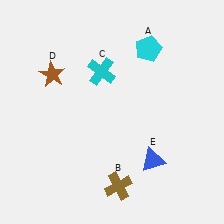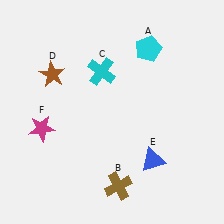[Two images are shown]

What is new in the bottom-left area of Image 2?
A magenta star (F) was added in the bottom-left area of Image 2.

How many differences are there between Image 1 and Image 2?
There is 1 difference between the two images.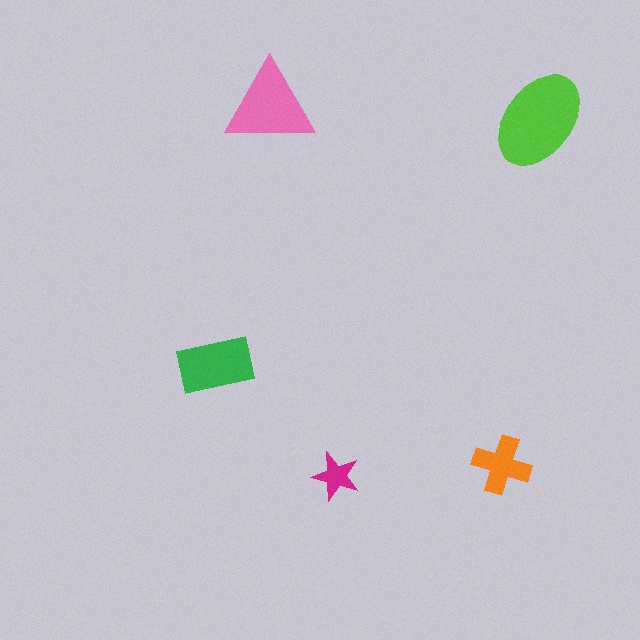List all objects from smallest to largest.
The magenta star, the orange cross, the green rectangle, the pink triangle, the lime ellipse.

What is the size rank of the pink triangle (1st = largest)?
2nd.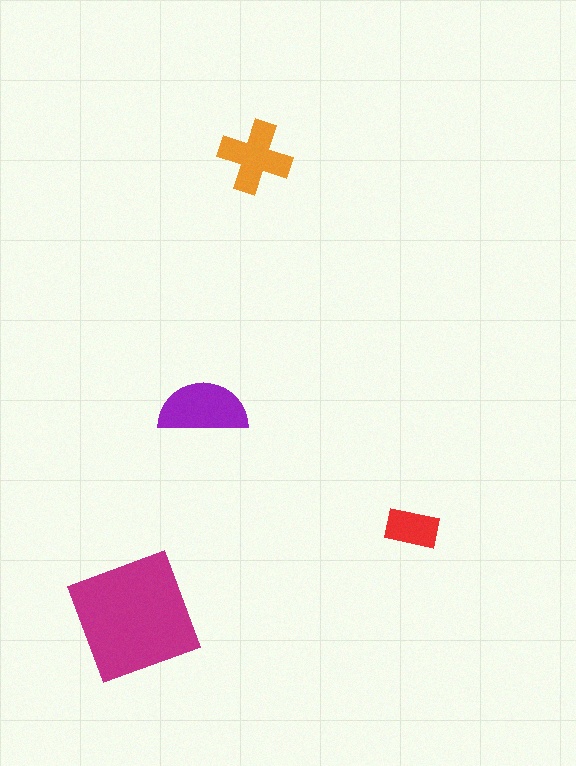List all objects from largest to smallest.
The magenta square, the purple semicircle, the orange cross, the red rectangle.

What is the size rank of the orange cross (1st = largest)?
3rd.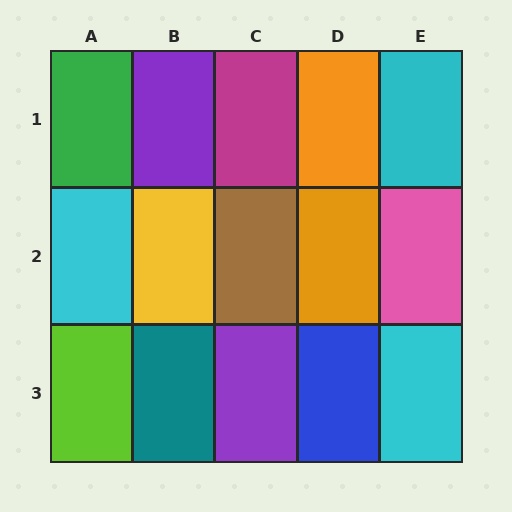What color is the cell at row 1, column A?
Green.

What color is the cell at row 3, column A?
Lime.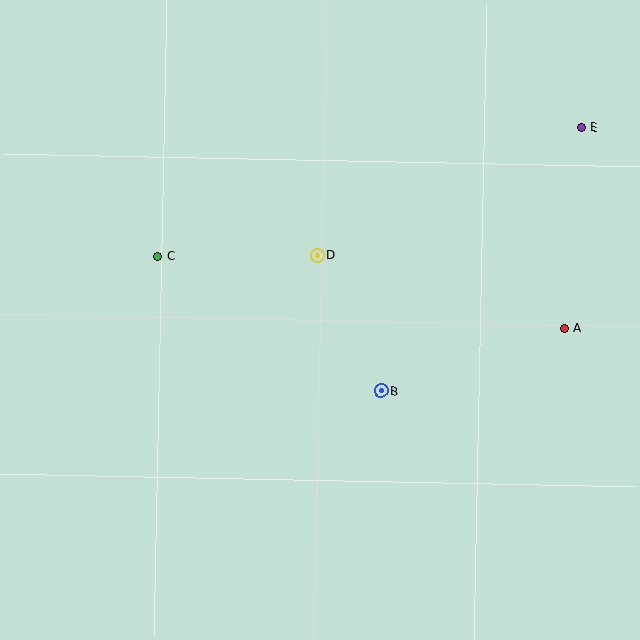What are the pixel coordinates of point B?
Point B is at (381, 391).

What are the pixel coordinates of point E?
Point E is at (581, 128).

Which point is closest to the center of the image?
Point D at (318, 255) is closest to the center.